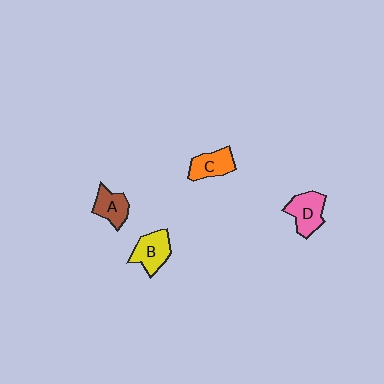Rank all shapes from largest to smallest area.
From largest to smallest: D (pink), B (yellow), C (orange), A (brown).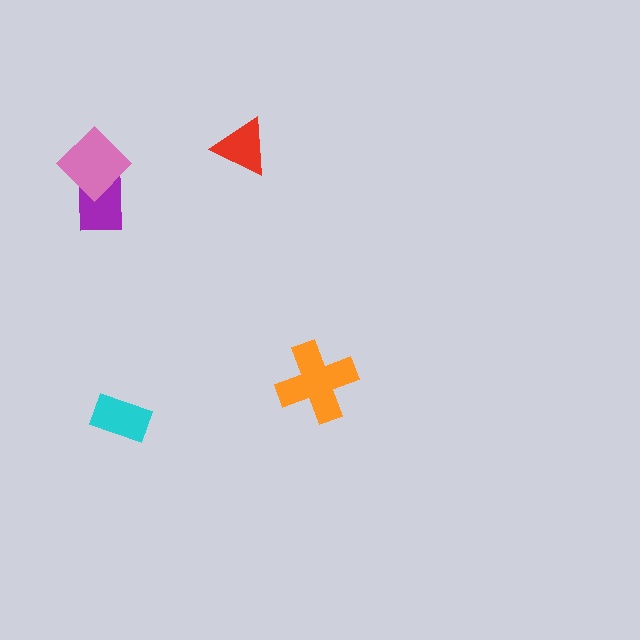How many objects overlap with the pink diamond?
1 object overlaps with the pink diamond.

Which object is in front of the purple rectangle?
The pink diamond is in front of the purple rectangle.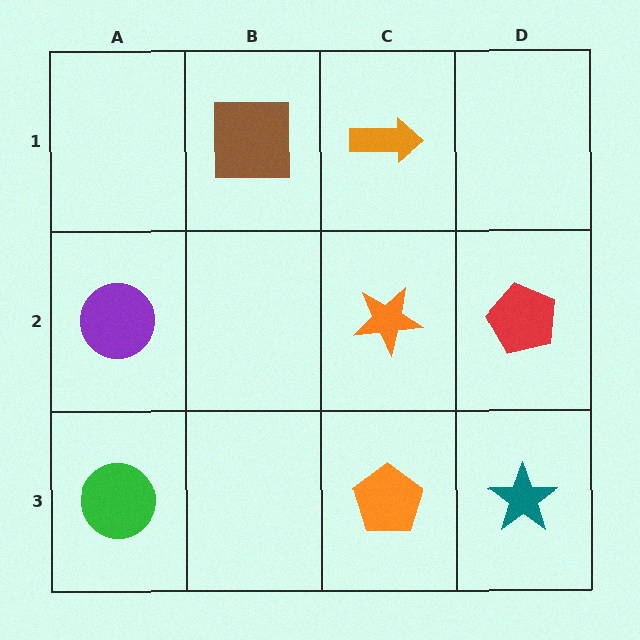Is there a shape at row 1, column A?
No, that cell is empty.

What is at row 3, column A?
A green circle.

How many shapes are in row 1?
2 shapes.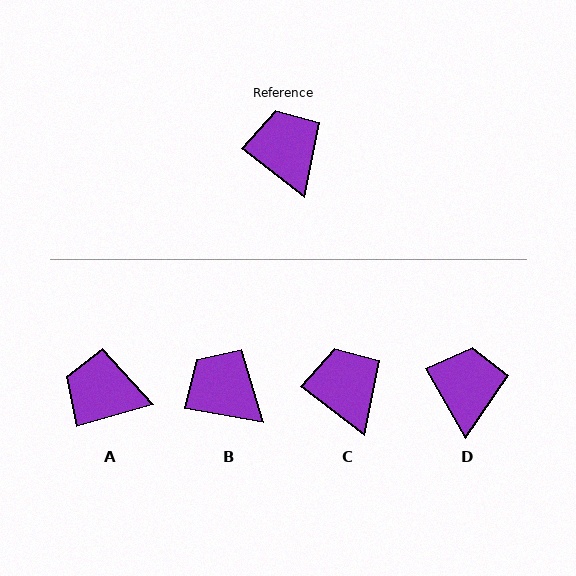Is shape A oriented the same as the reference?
No, it is off by about 53 degrees.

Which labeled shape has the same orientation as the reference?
C.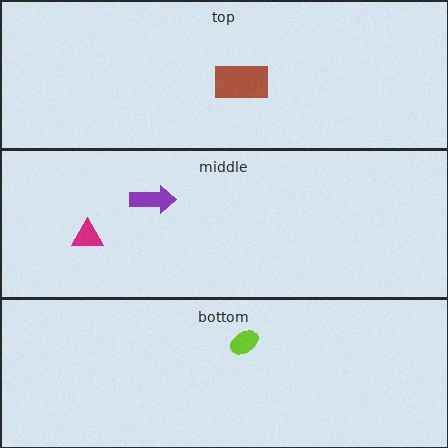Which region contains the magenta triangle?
The middle region.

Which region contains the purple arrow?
The middle region.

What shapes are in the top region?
The brown rectangle.